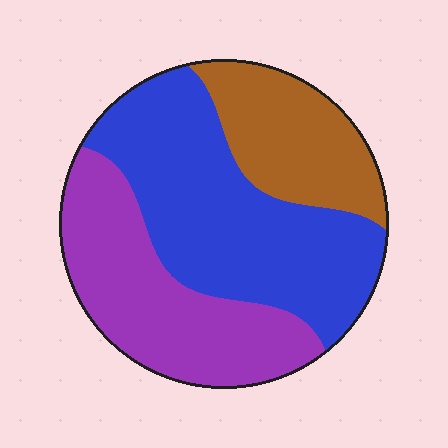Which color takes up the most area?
Blue, at roughly 45%.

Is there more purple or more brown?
Purple.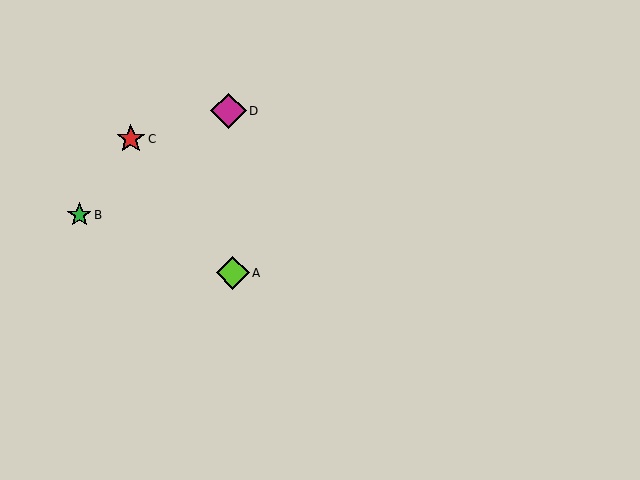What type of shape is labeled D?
Shape D is a magenta diamond.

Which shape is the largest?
The magenta diamond (labeled D) is the largest.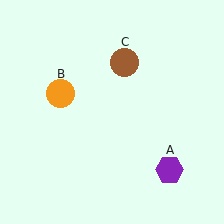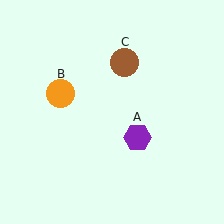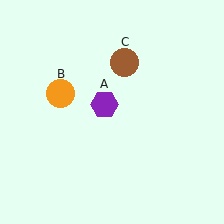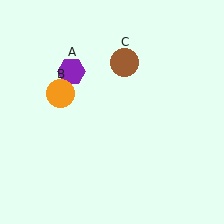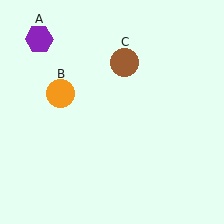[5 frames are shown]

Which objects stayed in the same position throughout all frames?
Orange circle (object B) and brown circle (object C) remained stationary.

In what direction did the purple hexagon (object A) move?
The purple hexagon (object A) moved up and to the left.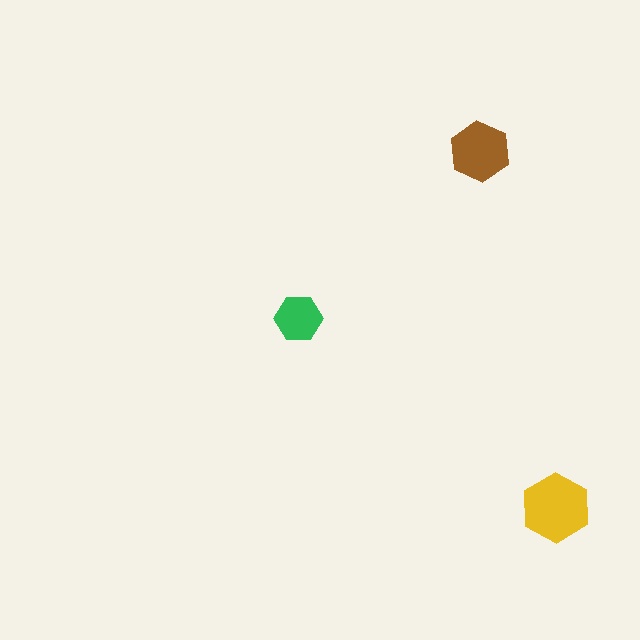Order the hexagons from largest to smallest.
the yellow one, the brown one, the green one.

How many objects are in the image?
There are 3 objects in the image.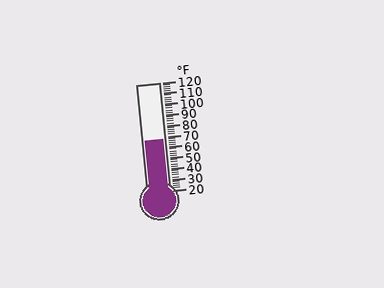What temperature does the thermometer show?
The thermometer shows approximately 68°F.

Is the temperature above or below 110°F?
The temperature is below 110°F.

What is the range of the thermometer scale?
The thermometer scale ranges from 20°F to 120°F.